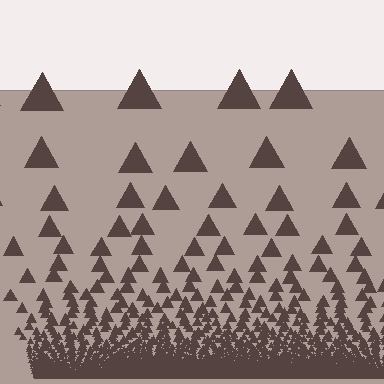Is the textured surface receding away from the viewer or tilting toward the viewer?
The surface appears to tilt toward the viewer. Texture elements get larger and sparser toward the top.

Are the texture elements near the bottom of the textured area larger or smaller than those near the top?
Smaller. The gradient is inverted — elements near the bottom are smaller and denser.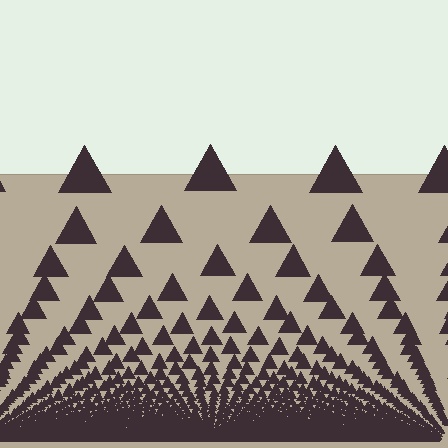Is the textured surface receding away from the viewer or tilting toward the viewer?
The surface appears to tilt toward the viewer. Texture elements get larger and sparser toward the top.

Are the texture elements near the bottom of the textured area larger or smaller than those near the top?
Smaller. The gradient is inverted — elements near the bottom are smaller and denser.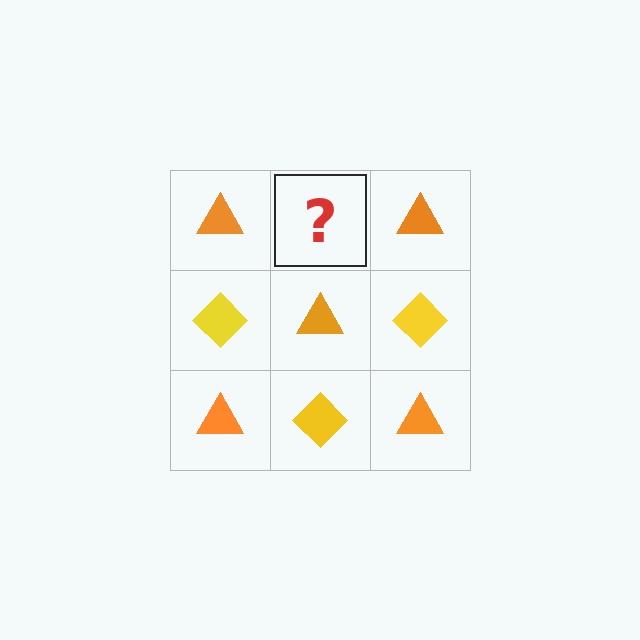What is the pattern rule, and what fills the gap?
The rule is that it alternates orange triangle and yellow diamond in a checkerboard pattern. The gap should be filled with a yellow diamond.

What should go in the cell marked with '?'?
The missing cell should contain a yellow diamond.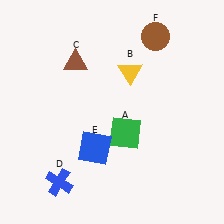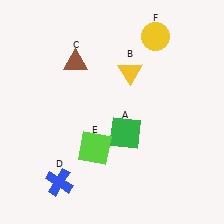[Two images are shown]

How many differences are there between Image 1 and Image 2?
There are 2 differences between the two images.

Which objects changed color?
E changed from blue to lime. F changed from brown to yellow.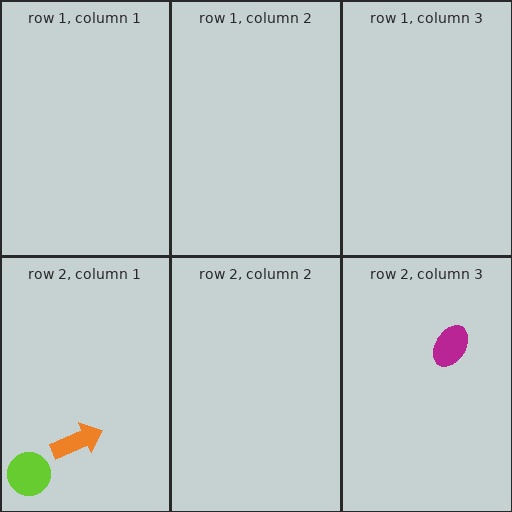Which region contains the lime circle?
The row 2, column 1 region.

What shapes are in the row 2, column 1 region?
The lime circle, the orange arrow.